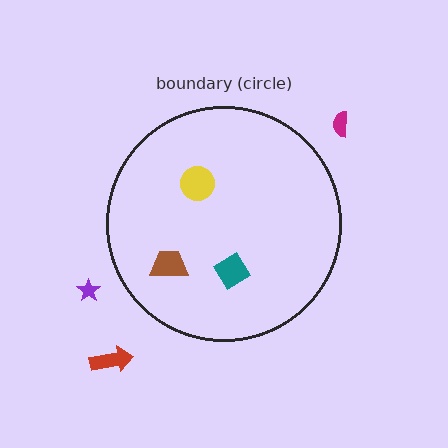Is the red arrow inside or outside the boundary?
Outside.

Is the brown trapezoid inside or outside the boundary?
Inside.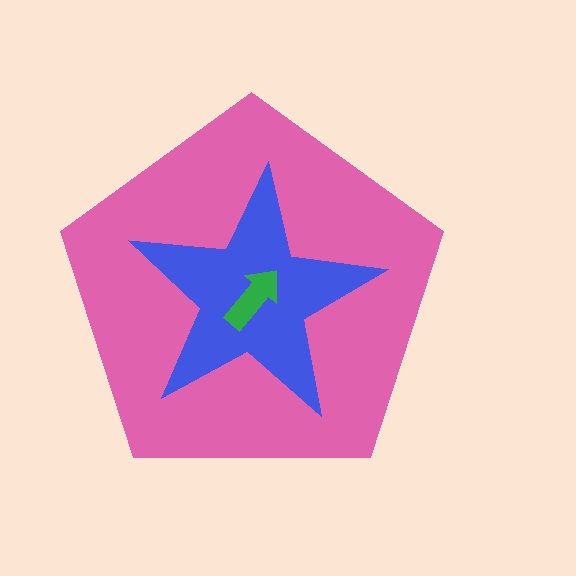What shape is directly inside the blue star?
The green arrow.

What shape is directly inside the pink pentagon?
The blue star.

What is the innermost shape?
The green arrow.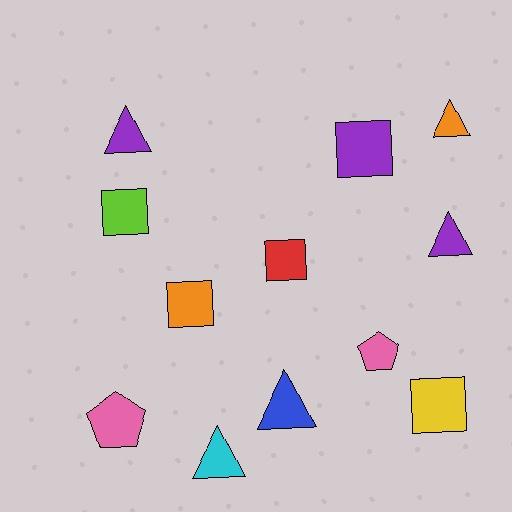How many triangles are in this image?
There are 5 triangles.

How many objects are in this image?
There are 12 objects.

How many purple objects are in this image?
There are 3 purple objects.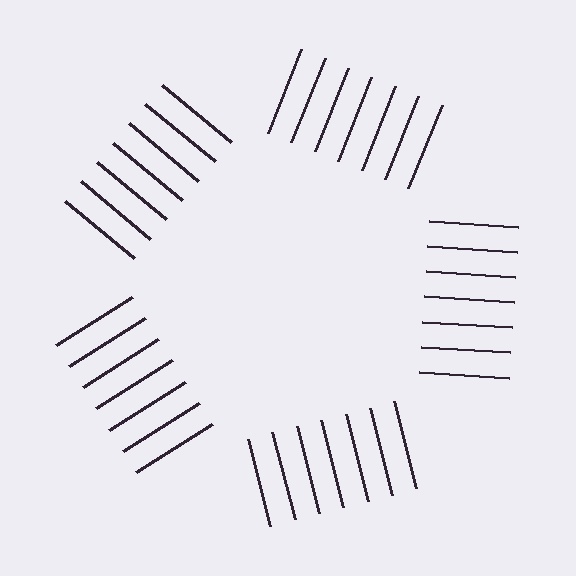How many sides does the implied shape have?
5 sides — the line-ends trace a pentagon.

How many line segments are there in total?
35 — 7 along each of the 5 edges.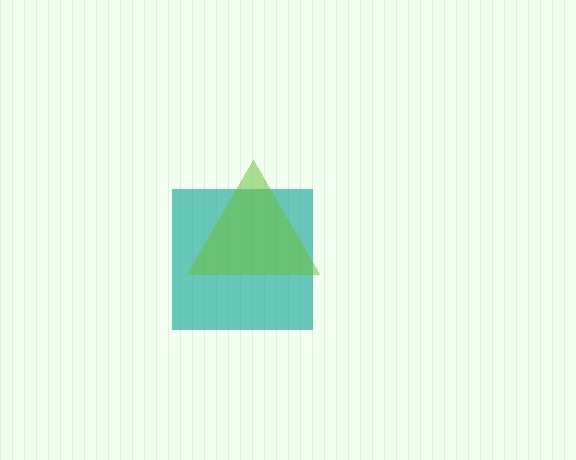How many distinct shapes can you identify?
There are 2 distinct shapes: a teal square, a lime triangle.